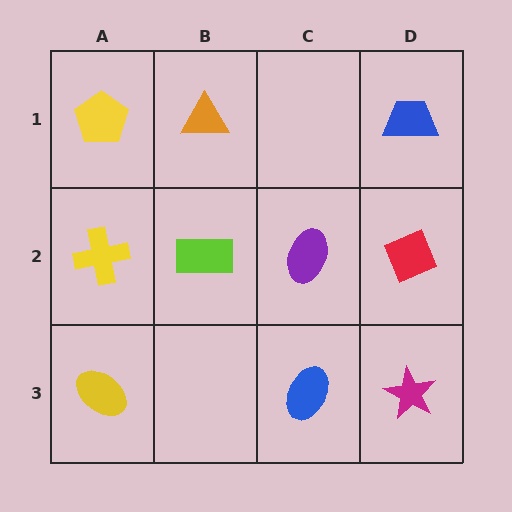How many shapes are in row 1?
3 shapes.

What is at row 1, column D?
A blue trapezoid.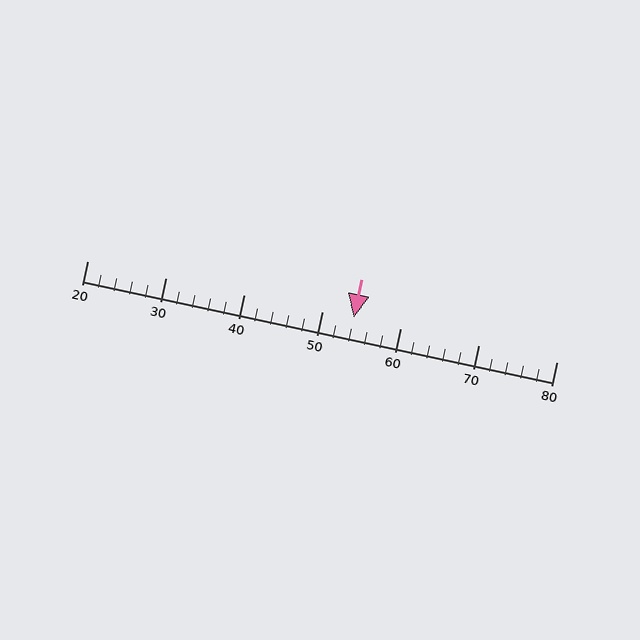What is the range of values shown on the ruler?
The ruler shows values from 20 to 80.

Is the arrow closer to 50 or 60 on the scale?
The arrow is closer to 50.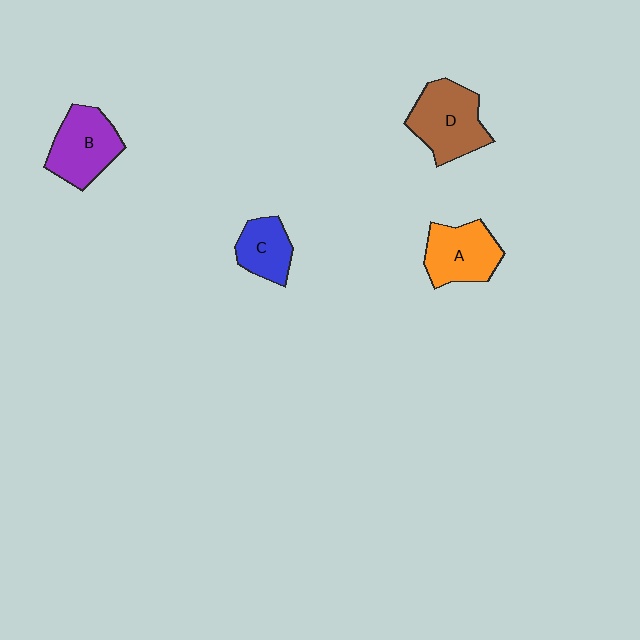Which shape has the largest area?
Shape D (brown).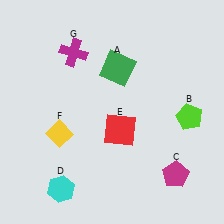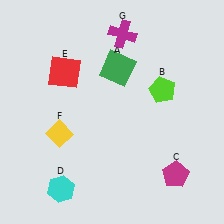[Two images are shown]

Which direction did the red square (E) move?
The red square (E) moved up.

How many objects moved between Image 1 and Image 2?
3 objects moved between the two images.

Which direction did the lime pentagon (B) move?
The lime pentagon (B) moved left.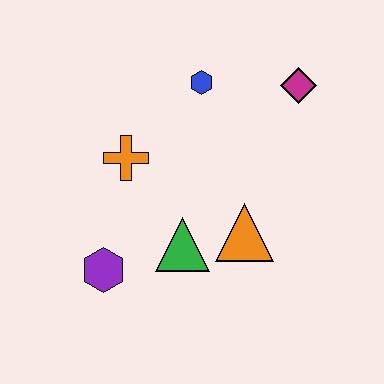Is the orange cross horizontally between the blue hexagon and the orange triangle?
No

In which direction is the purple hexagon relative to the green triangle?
The purple hexagon is to the left of the green triangle.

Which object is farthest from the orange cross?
The magenta diamond is farthest from the orange cross.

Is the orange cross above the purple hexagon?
Yes